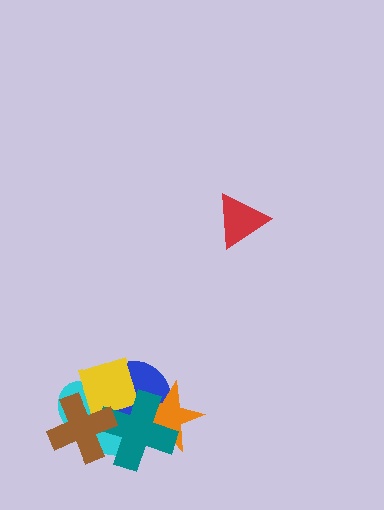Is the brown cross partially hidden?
No, no other shape covers it.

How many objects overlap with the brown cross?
4 objects overlap with the brown cross.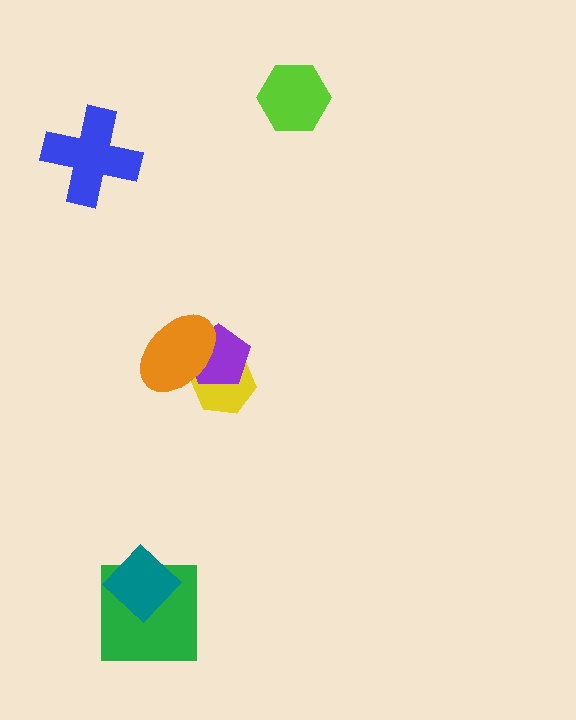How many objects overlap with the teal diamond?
1 object overlaps with the teal diamond.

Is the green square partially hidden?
Yes, it is partially covered by another shape.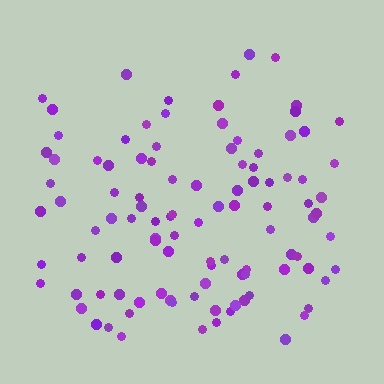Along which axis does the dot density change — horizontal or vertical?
Vertical.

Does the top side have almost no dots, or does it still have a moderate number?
Still a moderate number, just noticeably fewer than the bottom.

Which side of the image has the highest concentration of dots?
The bottom.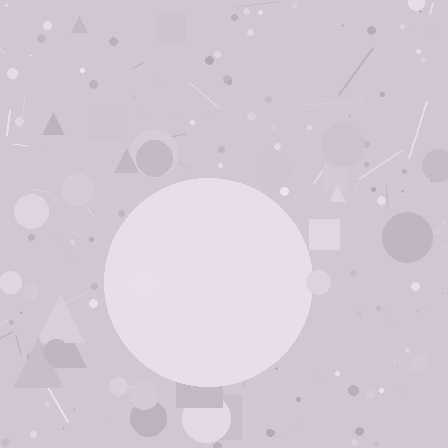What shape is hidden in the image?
A circle is hidden in the image.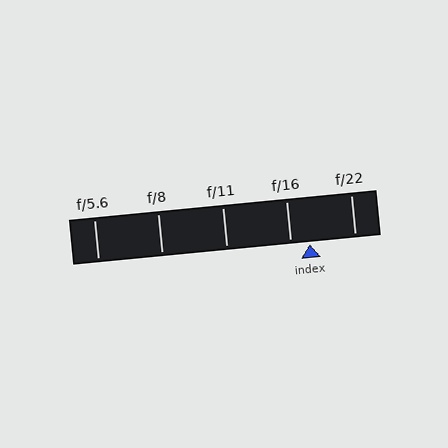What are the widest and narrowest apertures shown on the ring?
The widest aperture shown is f/5.6 and the narrowest is f/22.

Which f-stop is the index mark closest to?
The index mark is closest to f/16.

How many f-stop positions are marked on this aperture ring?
There are 5 f-stop positions marked.